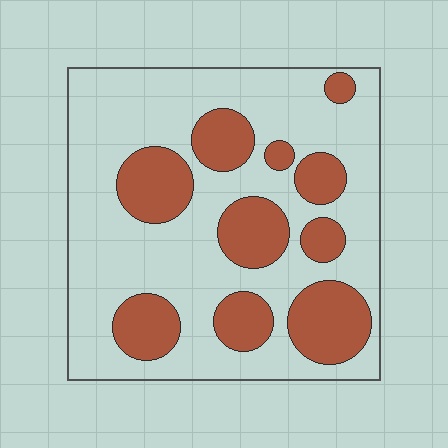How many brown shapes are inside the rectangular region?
10.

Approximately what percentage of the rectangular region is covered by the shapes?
Approximately 30%.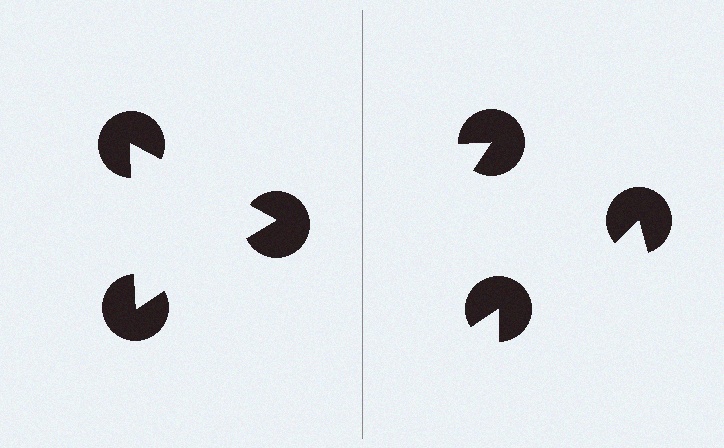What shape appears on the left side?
An illusory triangle.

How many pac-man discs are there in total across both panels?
6 — 3 on each side.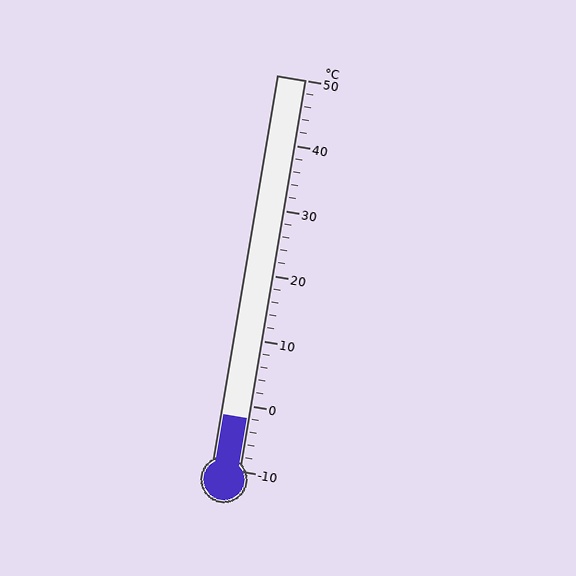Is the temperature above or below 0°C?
The temperature is below 0°C.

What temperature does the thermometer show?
The thermometer shows approximately -2°C.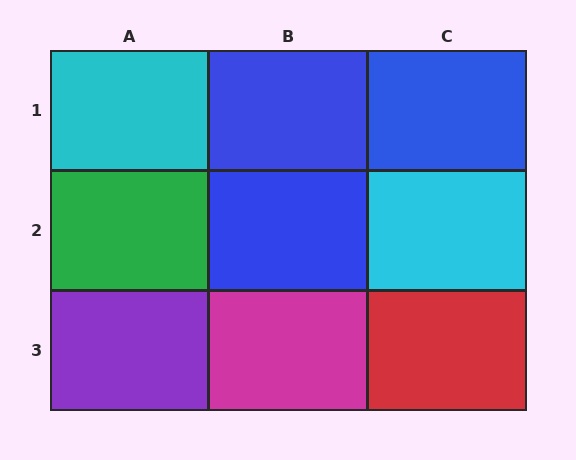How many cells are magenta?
1 cell is magenta.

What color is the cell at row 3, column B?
Magenta.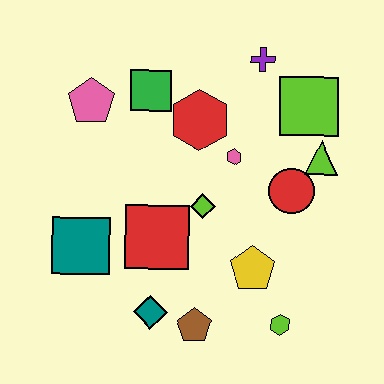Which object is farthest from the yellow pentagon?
The pink pentagon is farthest from the yellow pentagon.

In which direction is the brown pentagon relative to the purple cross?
The brown pentagon is below the purple cross.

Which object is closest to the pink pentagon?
The green square is closest to the pink pentagon.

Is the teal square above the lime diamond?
No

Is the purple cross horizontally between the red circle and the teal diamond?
Yes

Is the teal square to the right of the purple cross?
No